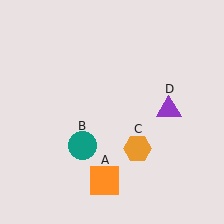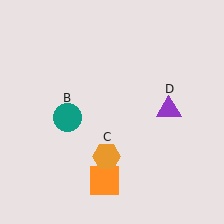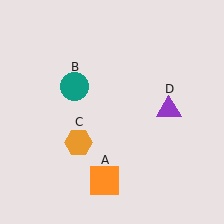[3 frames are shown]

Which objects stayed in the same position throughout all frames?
Orange square (object A) and purple triangle (object D) remained stationary.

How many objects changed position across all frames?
2 objects changed position: teal circle (object B), orange hexagon (object C).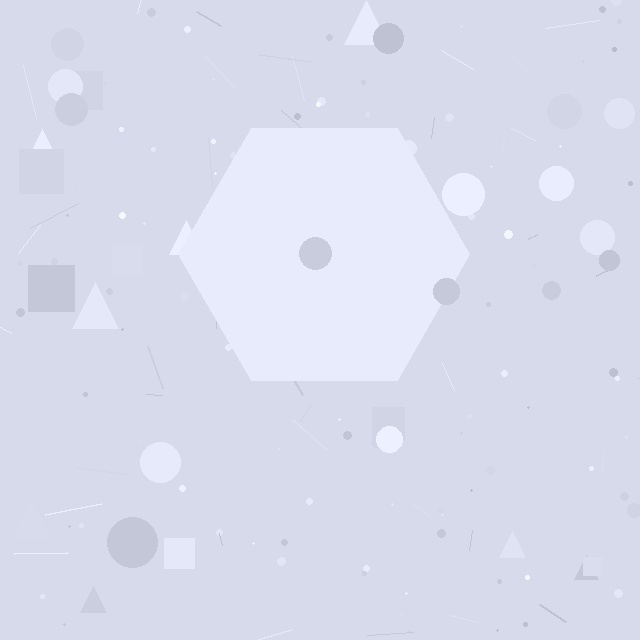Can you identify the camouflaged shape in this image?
The camouflaged shape is a hexagon.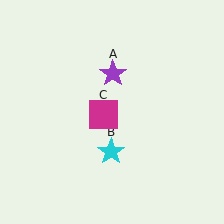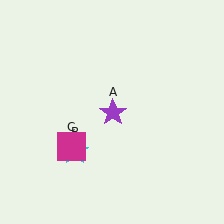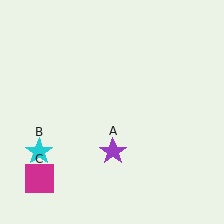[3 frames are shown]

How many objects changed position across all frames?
3 objects changed position: purple star (object A), cyan star (object B), magenta square (object C).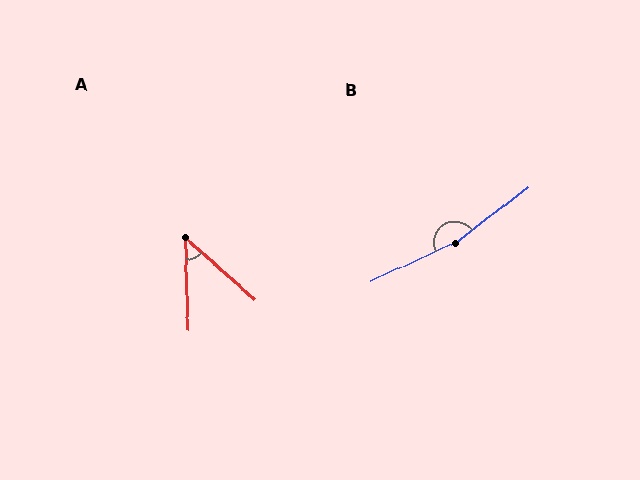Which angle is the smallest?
A, at approximately 46 degrees.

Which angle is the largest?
B, at approximately 167 degrees.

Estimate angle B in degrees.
Approximately 167 degrees.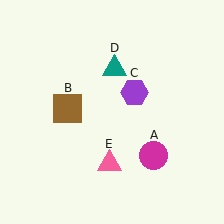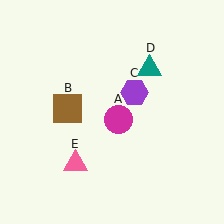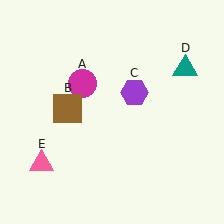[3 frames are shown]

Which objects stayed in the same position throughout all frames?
Brown square (object B) and purple hexagon (object C) remained stationary.